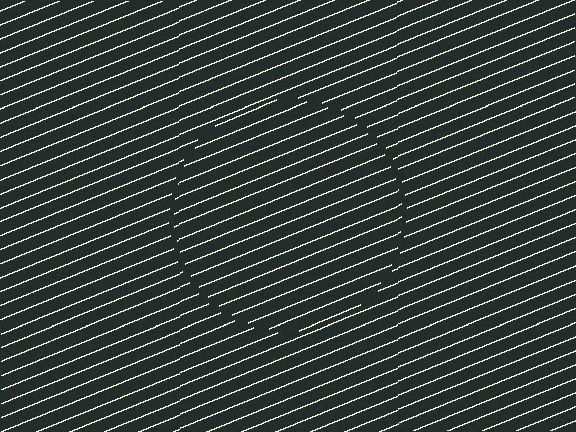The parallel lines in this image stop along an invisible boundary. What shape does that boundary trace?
An illusory circle. The interior of the shape contains the same grating, shifted by half a period — the contour is defined by the phase discontinuity where line-ends from the inner and outer gratings abut.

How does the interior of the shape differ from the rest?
The interior of the shape contains the same grating, shifted by half a period — the contour is defined by the phase discontinuity where line-ends from the inner and outer gratings abut.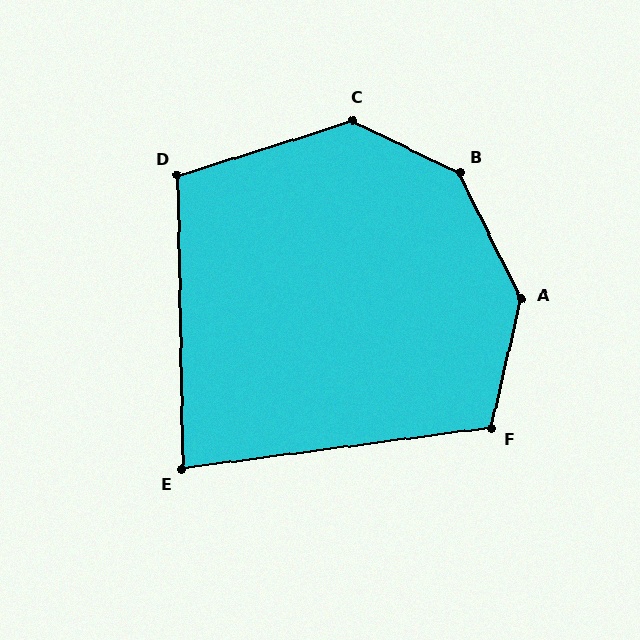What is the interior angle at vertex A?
Approximately 141 degrees (obtuse).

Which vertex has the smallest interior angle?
E, at approximately 83 degrees.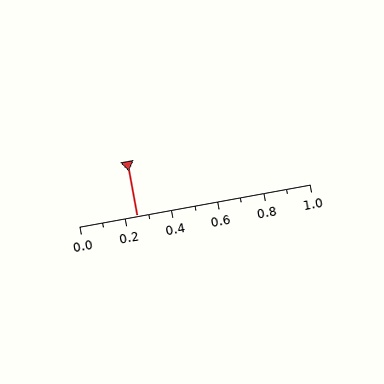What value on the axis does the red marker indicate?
The marker indicates approximately 0.25.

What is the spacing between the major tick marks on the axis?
The major ticks are spaced 0.2 apart.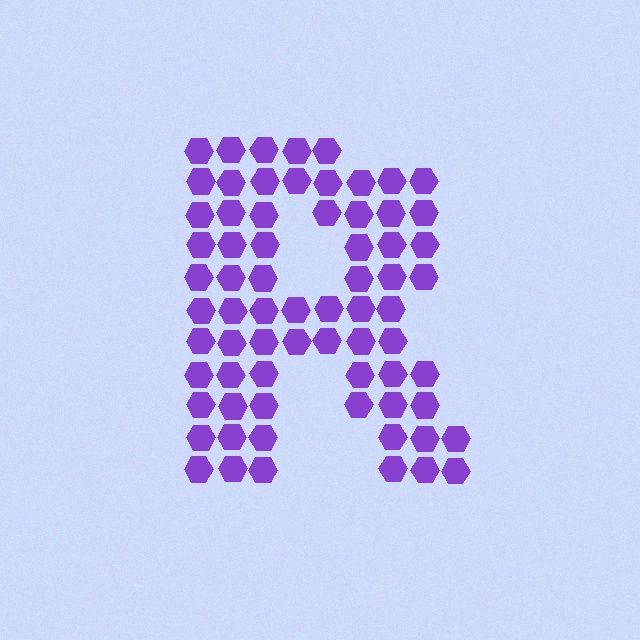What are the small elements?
The small elements are hexagons.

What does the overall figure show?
The overall figure shows the letter R.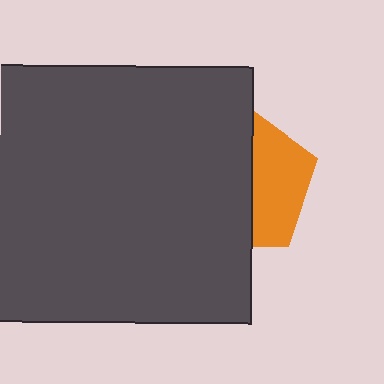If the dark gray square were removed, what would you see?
You would see the complete orange pentagon.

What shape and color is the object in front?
The object in front is a dark gray square.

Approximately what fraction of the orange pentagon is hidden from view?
Roughly 60% of the orange pentagon is hidden behind the dark gray square.